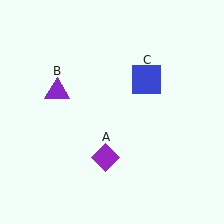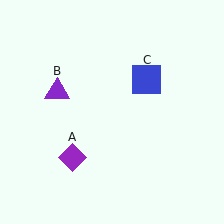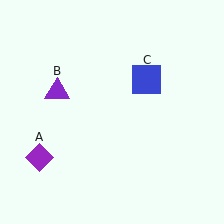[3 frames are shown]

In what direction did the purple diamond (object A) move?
The purple diamond (object A) moved left.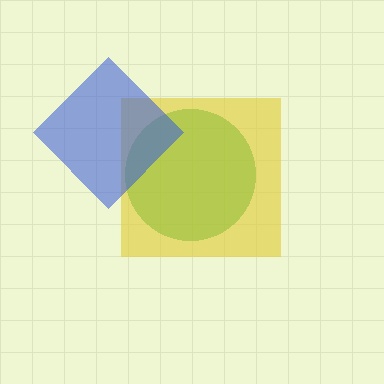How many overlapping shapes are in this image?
There are 3 overlapping shapes in the image.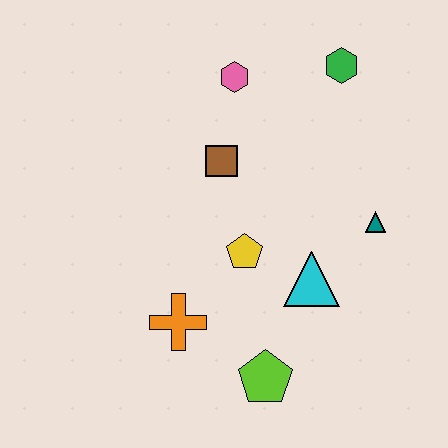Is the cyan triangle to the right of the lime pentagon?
Yes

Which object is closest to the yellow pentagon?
The cyan triangle is closest to the yellow pentagon.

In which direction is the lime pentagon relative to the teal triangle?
The lime pentagon is below the teal triangle.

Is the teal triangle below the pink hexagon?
Yes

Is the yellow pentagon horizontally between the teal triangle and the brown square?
Yes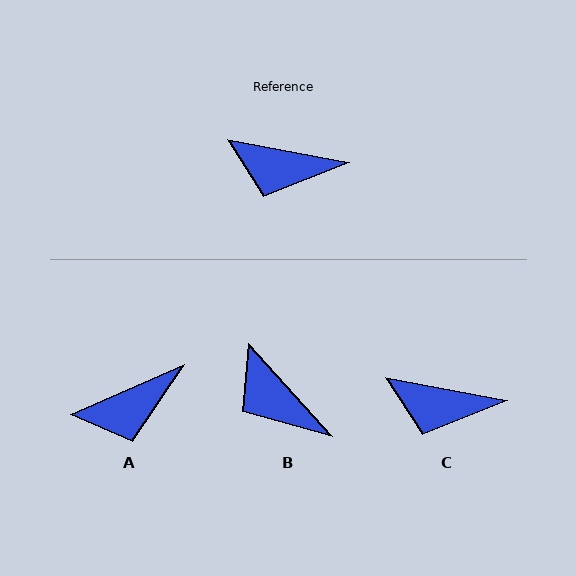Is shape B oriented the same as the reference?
No, it is off by about 37 degrees.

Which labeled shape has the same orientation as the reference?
C.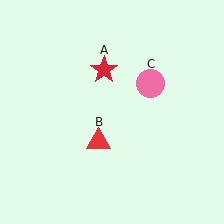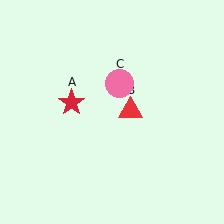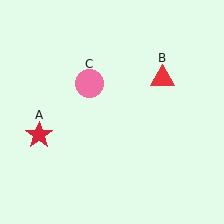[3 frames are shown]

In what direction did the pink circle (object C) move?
The pink circle (object C) moved left.